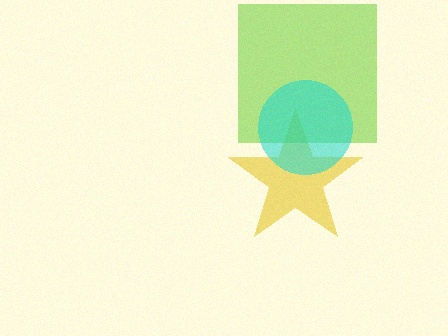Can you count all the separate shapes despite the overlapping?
Yes, there are 3 separate shapes.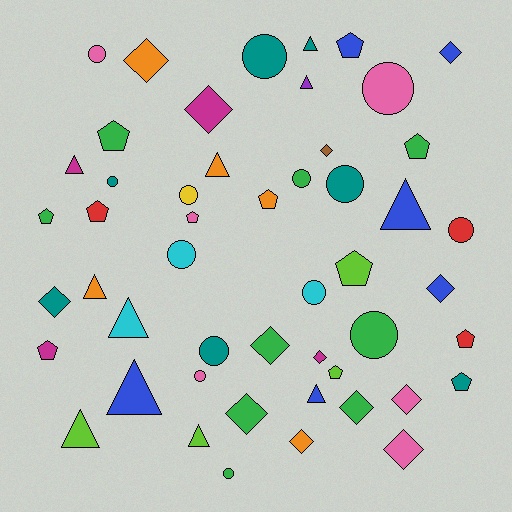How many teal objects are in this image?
There are 7 teal objects.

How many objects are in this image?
There are 50 objects.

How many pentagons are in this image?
There are 12 pentagons.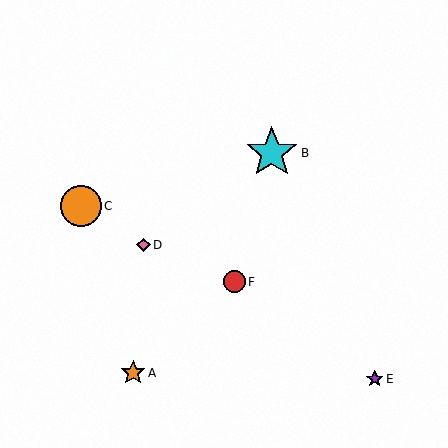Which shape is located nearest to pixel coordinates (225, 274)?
The red circle (labeled F) at (235, 282) is nearest to that location.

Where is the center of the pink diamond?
The center of the pink diamond is at (143, 245).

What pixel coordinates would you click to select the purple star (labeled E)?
Click at (375, 379) to select the purple star E.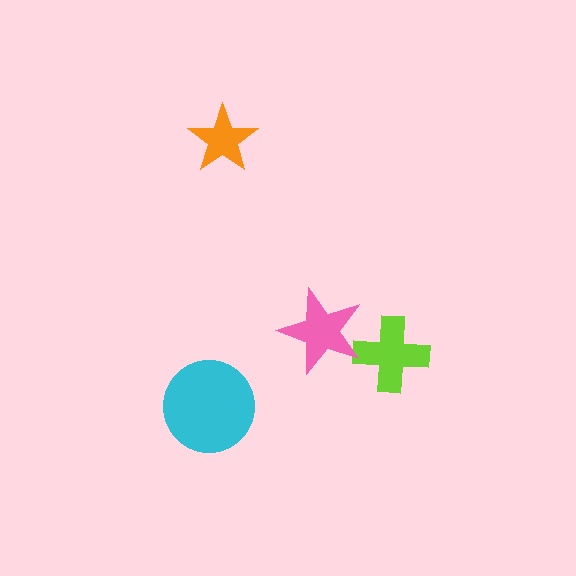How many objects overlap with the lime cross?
1 object overlaps with the lime cross.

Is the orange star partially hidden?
No, no other shape covers it.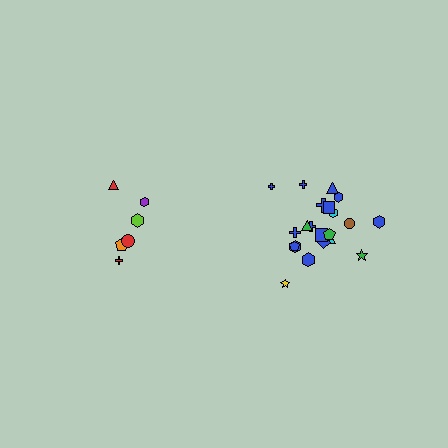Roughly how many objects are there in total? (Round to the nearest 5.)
Roughly 30 objects in total.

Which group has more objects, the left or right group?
The right group.